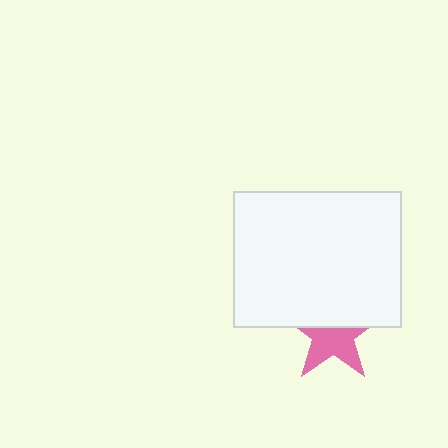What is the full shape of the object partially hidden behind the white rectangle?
The partially hidden object is a pink star.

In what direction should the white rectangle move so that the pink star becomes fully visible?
The white rectangle should move up. That is the shortest direction to clear the overlap and leave the pink star fully visible.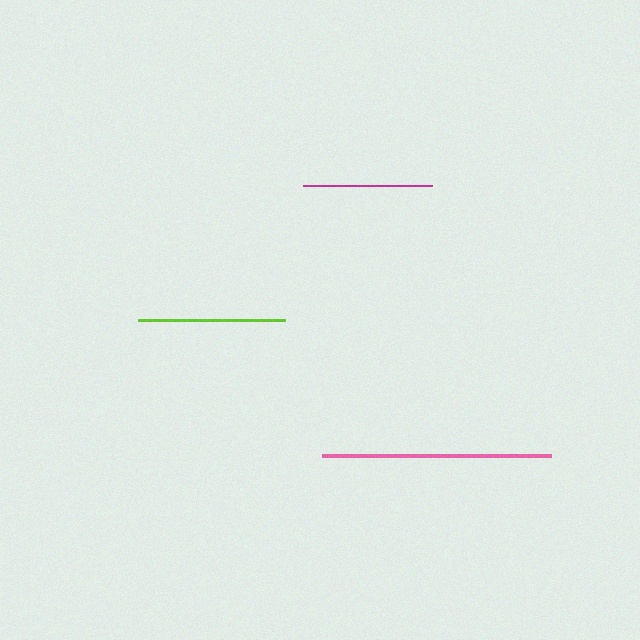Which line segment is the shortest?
The magenta line is the shortest at approximately 129 pixels.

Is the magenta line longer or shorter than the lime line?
The lime line is longer than the magenta line.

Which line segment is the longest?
The pink line is the longest at approximately 229 pixels.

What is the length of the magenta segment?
The magenta segment is approximately 129 pixels long.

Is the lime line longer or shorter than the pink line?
The pink line is longer than the lime line.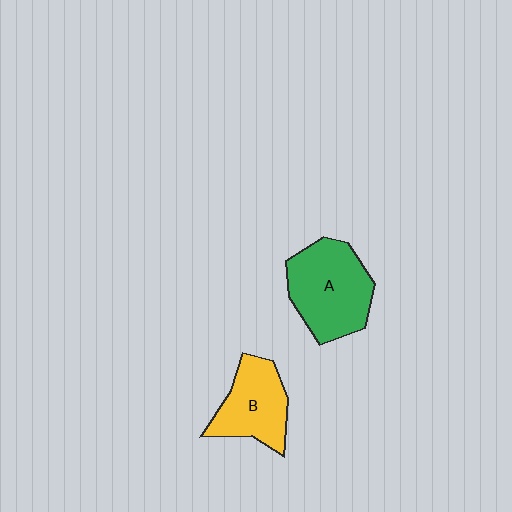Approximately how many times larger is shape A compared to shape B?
Approximately 1.3 times.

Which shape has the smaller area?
Shape B (yellow).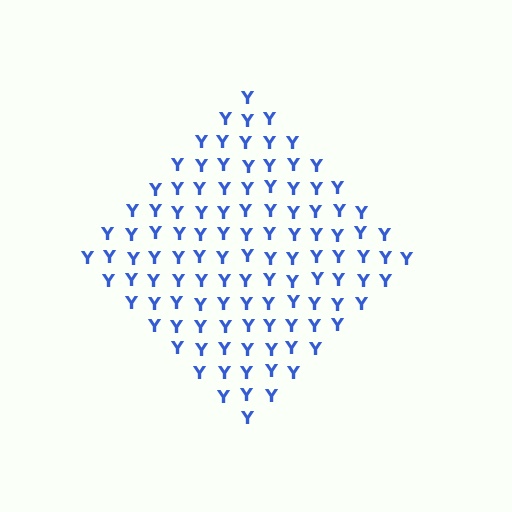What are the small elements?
The small elements are letter Y's.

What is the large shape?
The large shape is a diamond.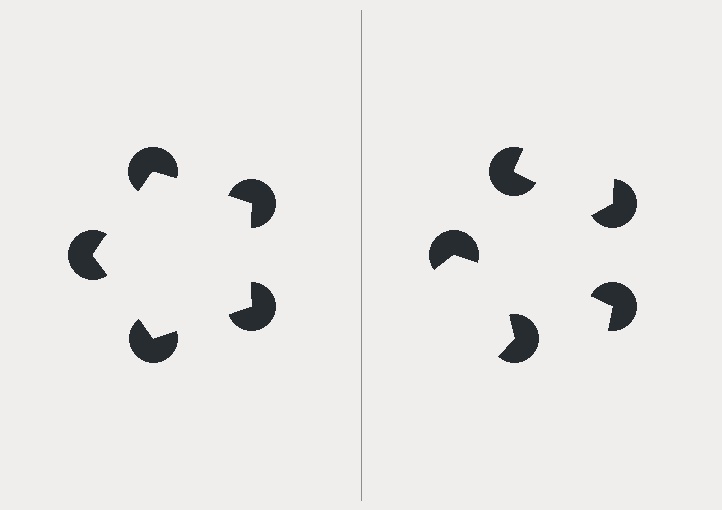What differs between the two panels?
The pac-man discs are positioned identically on both sides; only the wedge orientations differ. On the left they align to a pentagon; on the right they are misaligned.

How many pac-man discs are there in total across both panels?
10 — 5 on each side.